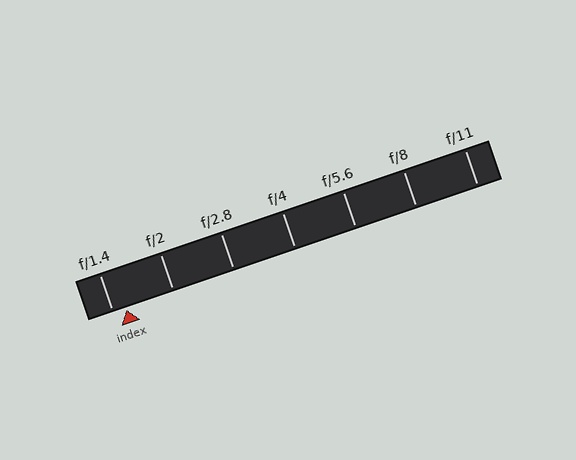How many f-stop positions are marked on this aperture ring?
There are 7 f-stop positions marked.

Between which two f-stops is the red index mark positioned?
The index mark is between f/1.4 and f/2.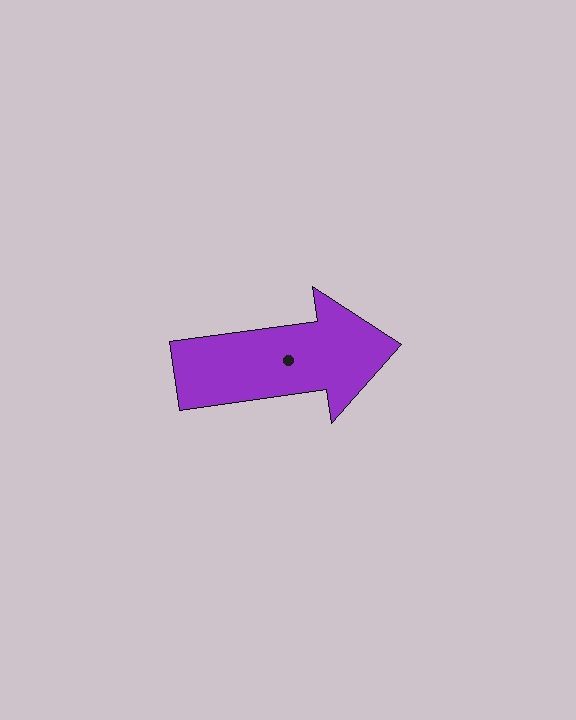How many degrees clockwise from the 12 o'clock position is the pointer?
Approximately 82 degrees.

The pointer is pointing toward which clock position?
Roughly 3 o'clock.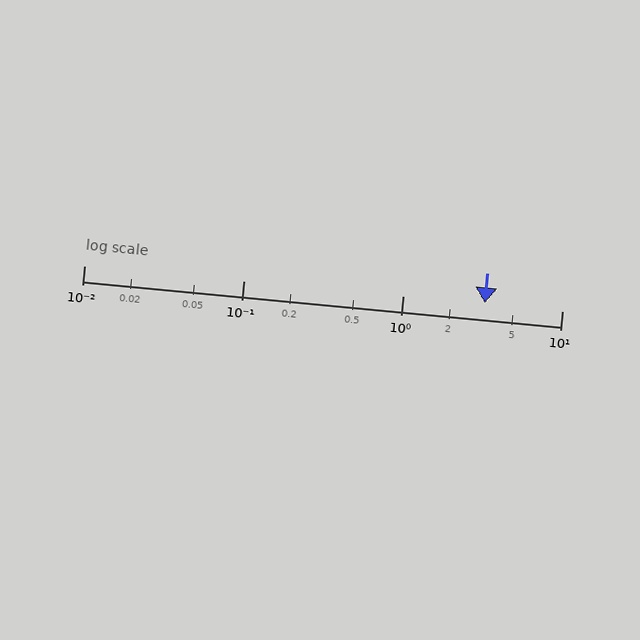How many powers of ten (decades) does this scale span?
The scale spans 3 decades, from 0.01 to 10.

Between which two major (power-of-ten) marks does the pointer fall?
The pointer is between 1 and 10.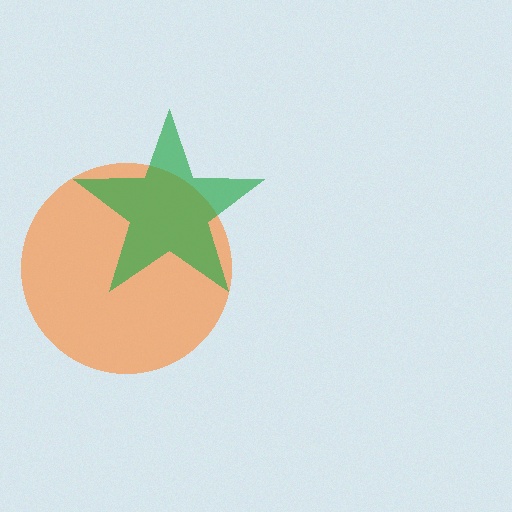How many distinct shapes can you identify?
There are 2 distinct shapes: an orange circle, a green star.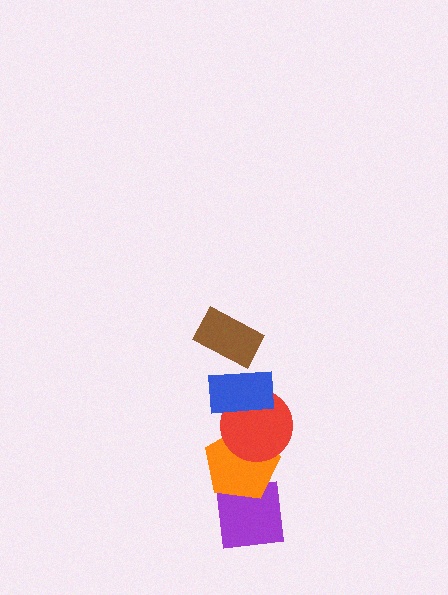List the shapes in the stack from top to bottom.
From top to bottom: the brown rectangle, the blue rectangle, the red circle, the orange pentagon, the purple square.